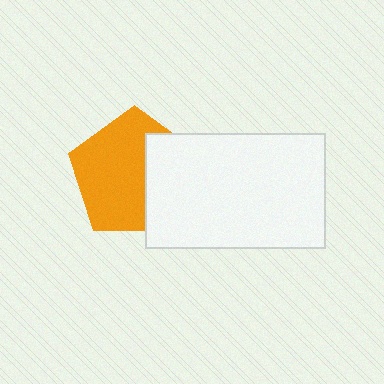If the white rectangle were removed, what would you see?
You would see the complete orange pentagon.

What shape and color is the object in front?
The object in front is a white rectangle.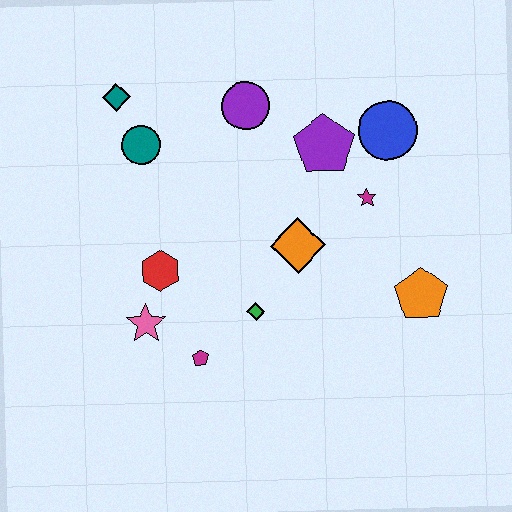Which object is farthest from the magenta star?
The teal diamond is farthest from the magenta star.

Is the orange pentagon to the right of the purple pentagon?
Yes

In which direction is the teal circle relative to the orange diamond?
The teal circle is to the left of the orange diamond.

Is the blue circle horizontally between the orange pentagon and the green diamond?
Yes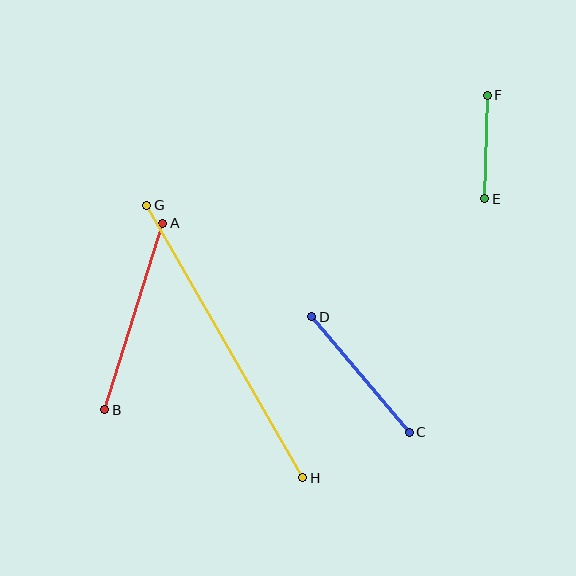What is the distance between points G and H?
The distance is approximately 314 pixels.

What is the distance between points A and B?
The distance is approximately 196 pixels.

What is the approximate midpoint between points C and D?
The midpoint is at approximately (361, 375) pixels.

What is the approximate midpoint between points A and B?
The midpoint is at approximately (134, 316) pixels.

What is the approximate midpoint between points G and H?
The midpoint is at approximately (225, 341) pixels.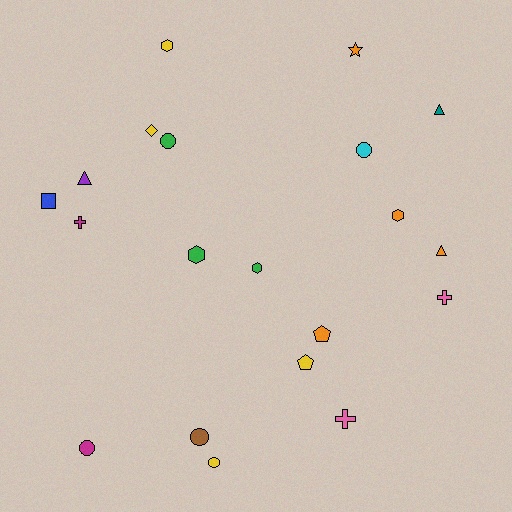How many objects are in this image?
There are 20 objects.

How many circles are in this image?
There are 5 circles.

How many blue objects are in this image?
There is 1 blue object.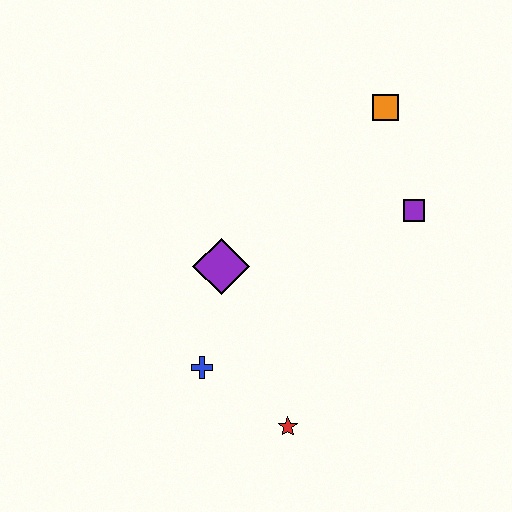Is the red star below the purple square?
Yes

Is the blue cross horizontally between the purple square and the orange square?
No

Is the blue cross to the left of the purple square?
Yes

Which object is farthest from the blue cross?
The orange square is farthest from the blue cross.